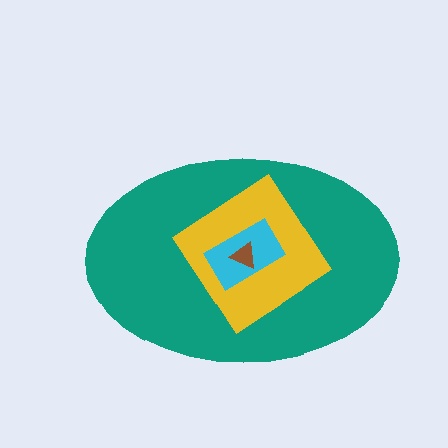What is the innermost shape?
The brown triangle.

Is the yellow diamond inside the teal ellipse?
Yes.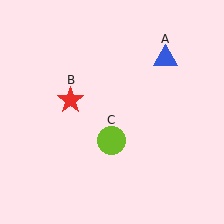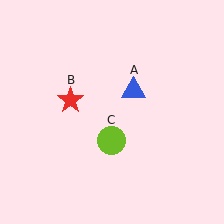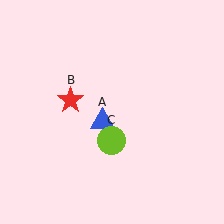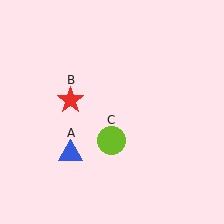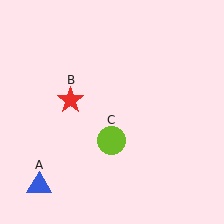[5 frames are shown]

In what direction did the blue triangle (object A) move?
The blue triangle (object A) moved down and to the left.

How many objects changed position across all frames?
1 object changed position: blue triangle (object A).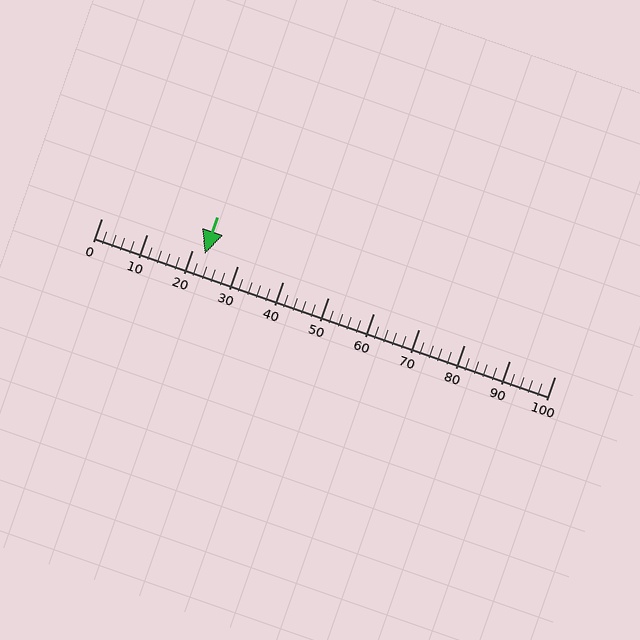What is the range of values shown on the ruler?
The ruler shows values from 0 to 100.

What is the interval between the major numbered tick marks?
The major tick marks are spaced 10 units apart.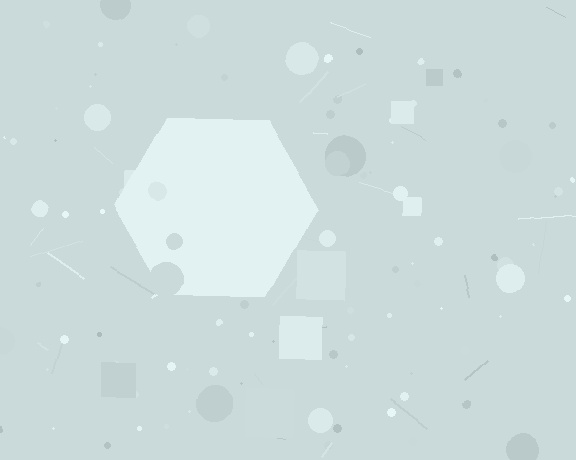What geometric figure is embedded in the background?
A hexagon is embedded in the background.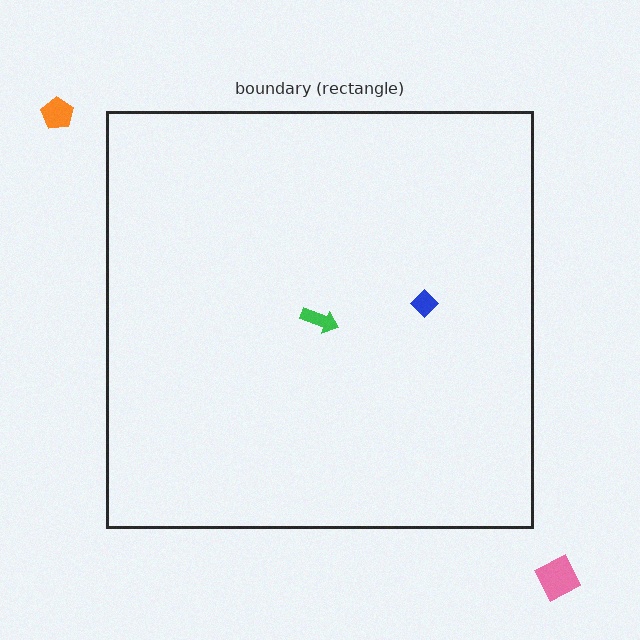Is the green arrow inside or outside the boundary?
Inside.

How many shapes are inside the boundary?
2 inside, 2 outside.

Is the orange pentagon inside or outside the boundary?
Outside.